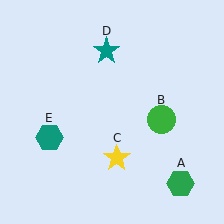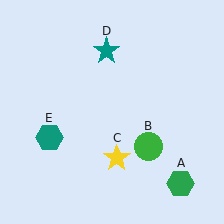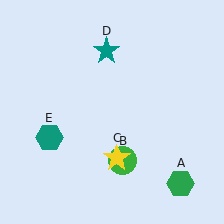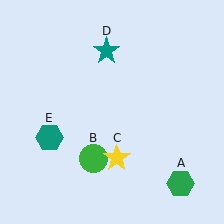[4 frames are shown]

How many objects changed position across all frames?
1 object changed position: green circle (object B).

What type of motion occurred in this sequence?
The green circle (object B) rotated clockwise around the center of the scene.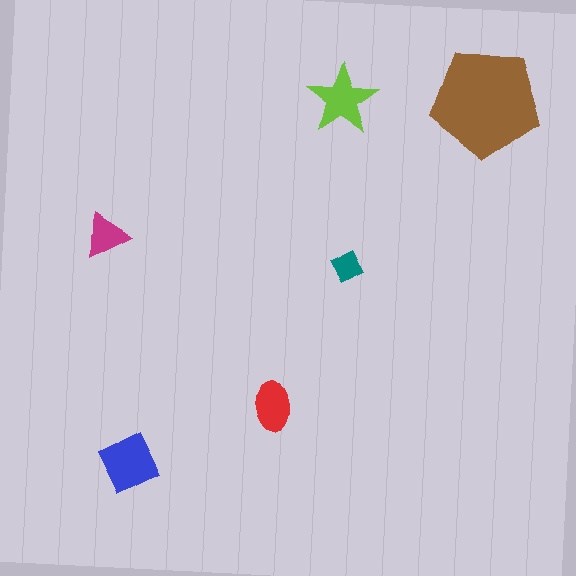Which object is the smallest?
The teal diamond.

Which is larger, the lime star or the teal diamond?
The lime star.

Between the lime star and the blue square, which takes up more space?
The blue square.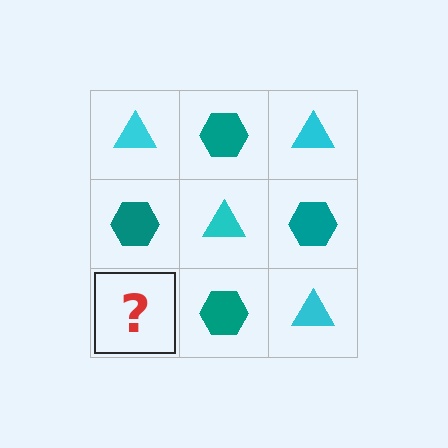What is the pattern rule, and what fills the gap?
The rule is that it alternates cyan triangle and teal hexagon in a checkerboard pattern. The gap should be filled with a cyan triangle.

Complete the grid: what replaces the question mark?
The question mark should be replaced with a cyan triangle.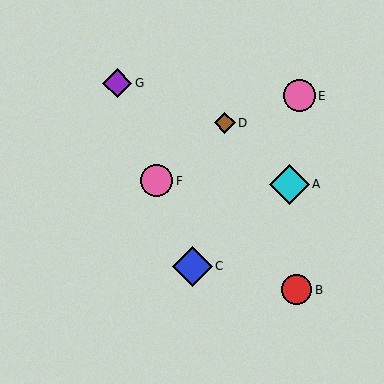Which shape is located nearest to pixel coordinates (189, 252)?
The blue diamond (labeled C) at (193, 266) is nearest to that location.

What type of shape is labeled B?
Shape B is a red circle.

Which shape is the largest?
The cyan diamond (labeled A) is the largest.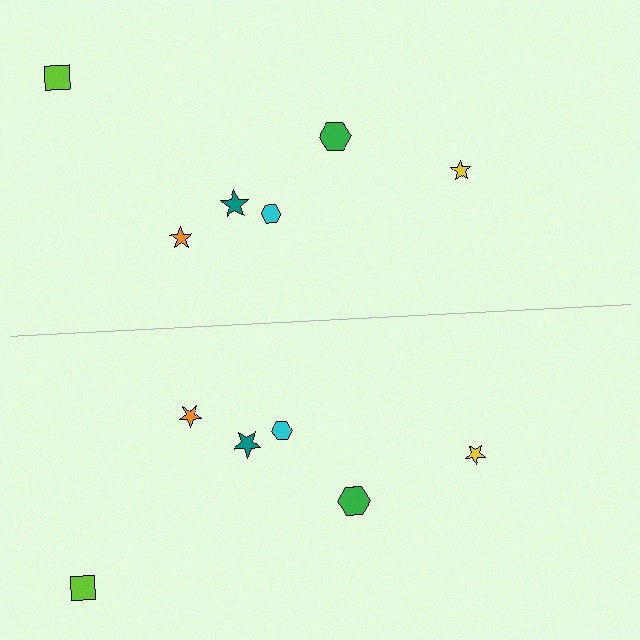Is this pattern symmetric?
Yes, this pattern has bilateral (reflection) symmetry.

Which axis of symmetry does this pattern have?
The pattern has a horizontal axis of symmetry running through the center of the image.